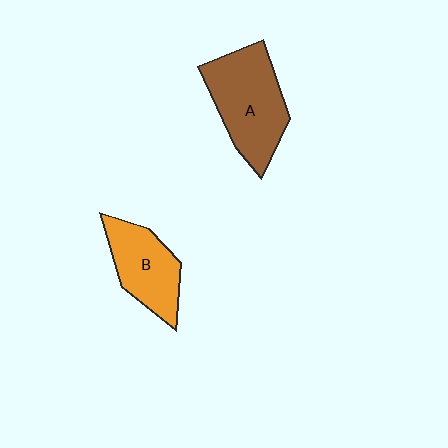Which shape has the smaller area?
Shape B (orange).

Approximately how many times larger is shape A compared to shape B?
Approximately 1.4 times.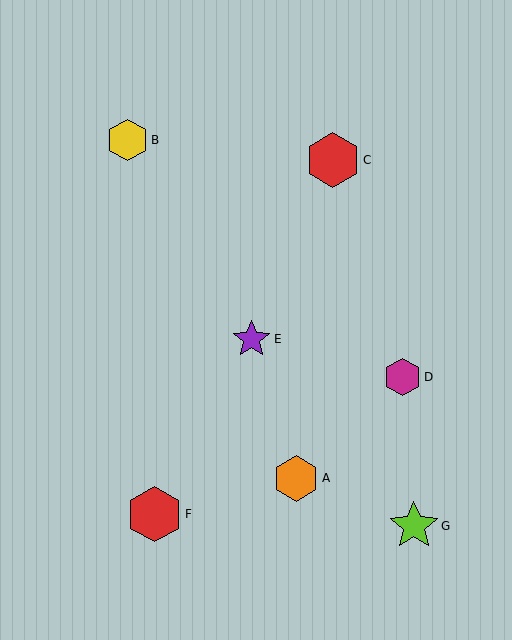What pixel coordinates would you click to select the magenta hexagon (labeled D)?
Click at (402, 377) to select the magenta hexagon D.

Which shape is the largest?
The red hexagon (labeled C) is the largest.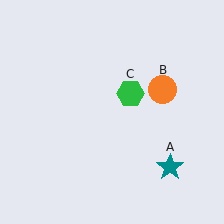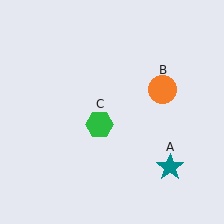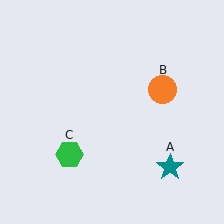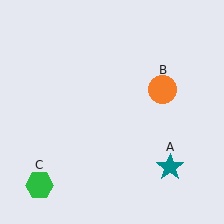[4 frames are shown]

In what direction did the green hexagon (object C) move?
The green hexagon (object C) moved down and to the left.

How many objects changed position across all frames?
1 object changed position: green hexagon (object C).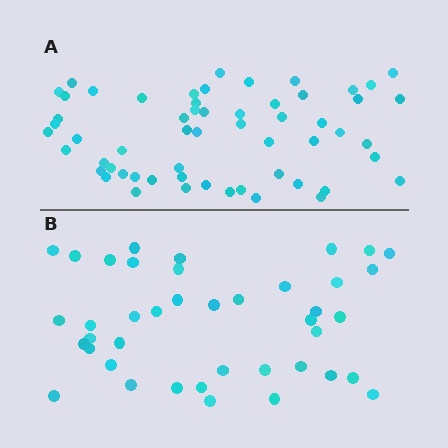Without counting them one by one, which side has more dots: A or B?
Region A (the top region) has more dots.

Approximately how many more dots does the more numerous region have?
Region A has approximately 15 more dots than region B.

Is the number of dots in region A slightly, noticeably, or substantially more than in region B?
Region A has noticeably more, but not dramatically so. The ratio is roughly 1.4 to 1.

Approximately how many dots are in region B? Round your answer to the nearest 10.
About 40 dots. (The exact count is 41, which rounds to 40.)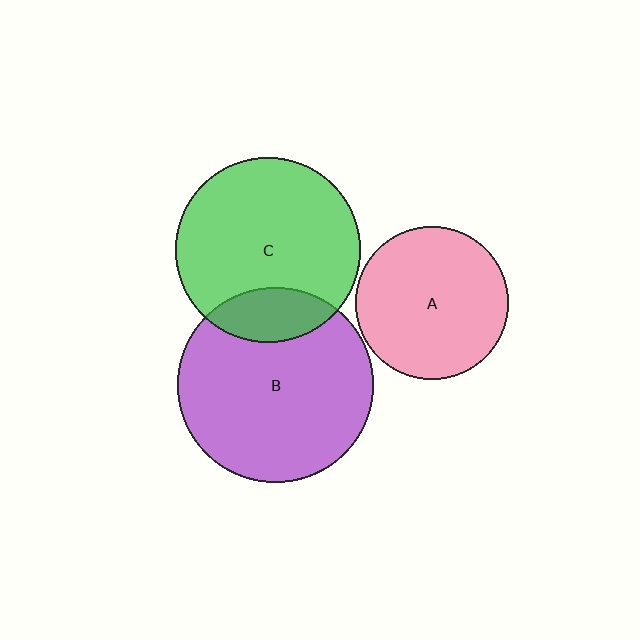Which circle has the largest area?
Circle B (purple).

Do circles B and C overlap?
Yes.